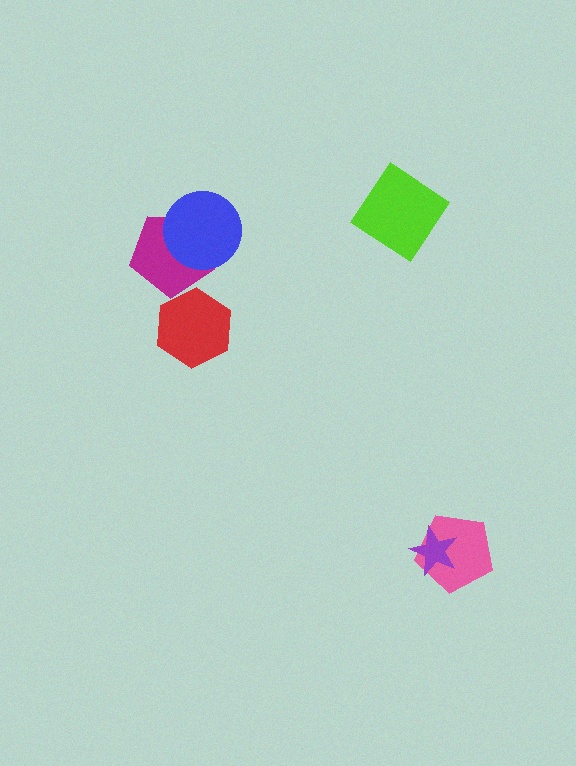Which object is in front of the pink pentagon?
The purple star is in front of the pink pentagon.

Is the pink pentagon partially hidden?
Yes, it is partially covered by another shape.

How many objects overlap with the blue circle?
1 object overlaps with the blue circle.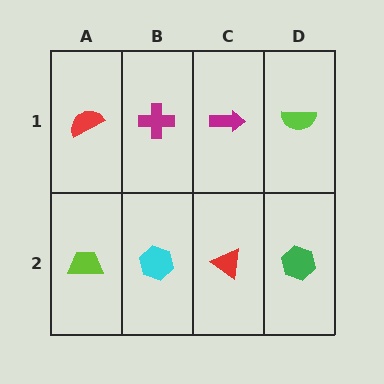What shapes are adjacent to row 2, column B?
A magenta cross (row 1, column B), a lime trapezoid (row 2, column A), a red triangle (row 2, column C).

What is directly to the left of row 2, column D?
A red triangle.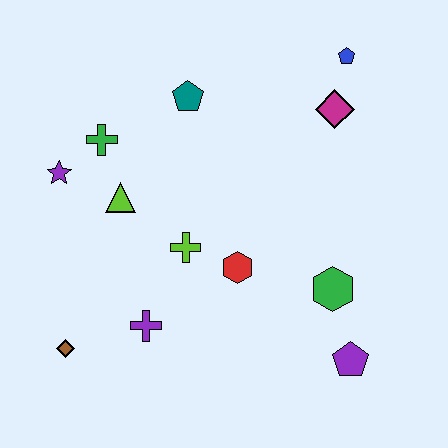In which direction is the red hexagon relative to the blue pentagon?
The red hexagon is below the blue pentagon.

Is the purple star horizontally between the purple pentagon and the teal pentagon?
No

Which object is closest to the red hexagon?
The lime cross is closest to the red hexagon.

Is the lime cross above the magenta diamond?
No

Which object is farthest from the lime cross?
The blue pentagon is farthest from the lime cross.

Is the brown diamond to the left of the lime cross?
Yes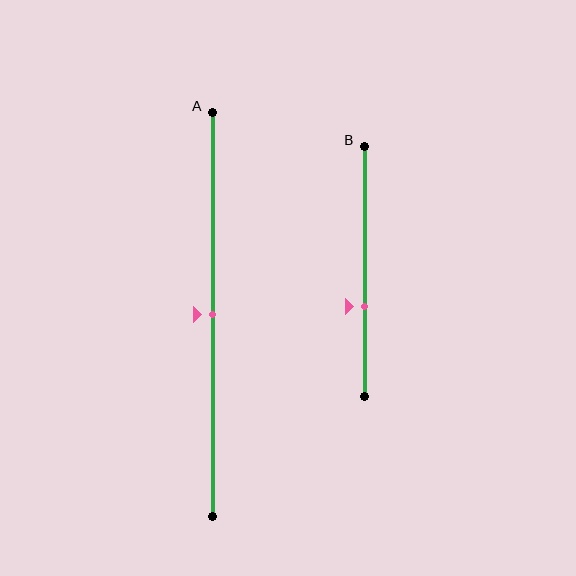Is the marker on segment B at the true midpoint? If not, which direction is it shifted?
No, the marker on segment B is shifted downward by about 14% of the segment length.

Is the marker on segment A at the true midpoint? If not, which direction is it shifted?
Yes, the marker on segment A is at the true midpoint.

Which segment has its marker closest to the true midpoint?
Segment A has its marker closest to the true midpoint.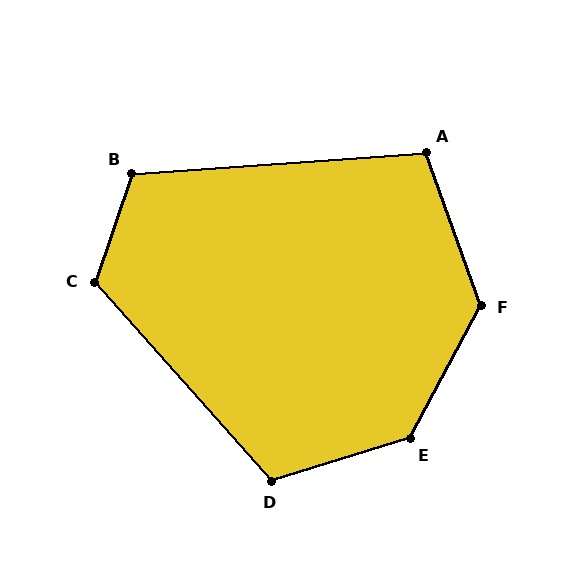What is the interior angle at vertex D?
Approximately 115 degrees (obtuse).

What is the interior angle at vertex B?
Approximately 113 degrees (obtuse).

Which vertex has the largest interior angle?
E, at approximately 135 degrees.